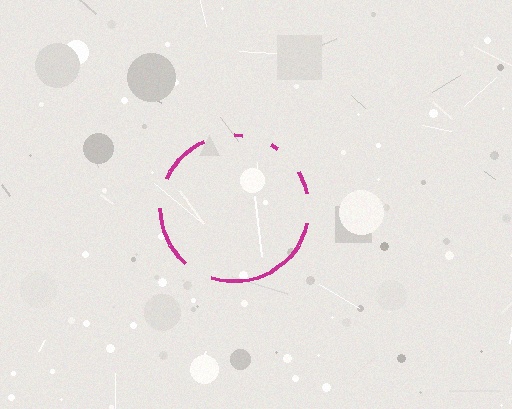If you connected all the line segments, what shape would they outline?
They would outline a circle.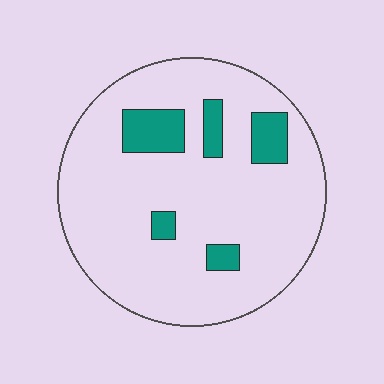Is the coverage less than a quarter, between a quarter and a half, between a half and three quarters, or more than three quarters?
Less than a quarter.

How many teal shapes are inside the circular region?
5.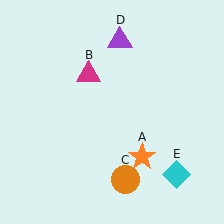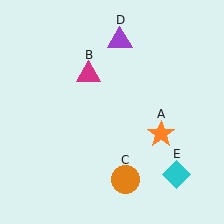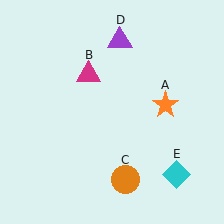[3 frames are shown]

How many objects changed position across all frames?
1 object changed position: orange star (object A).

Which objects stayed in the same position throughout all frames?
Magenta triangle (object B) and orange circle (object C) and purple triangle (object D) and cyan diamond (object E) remained stationary.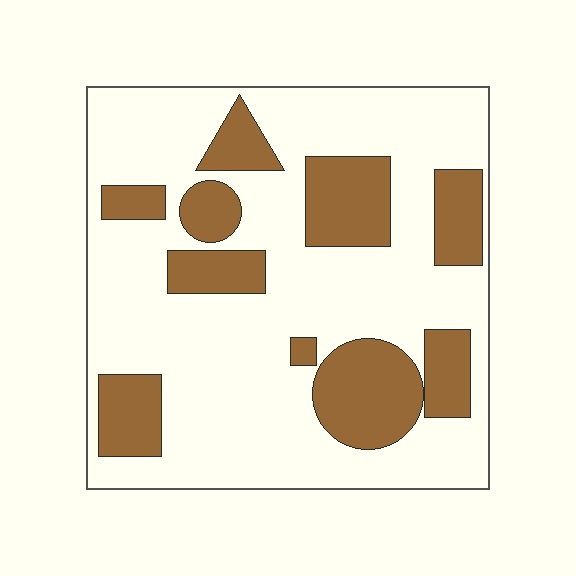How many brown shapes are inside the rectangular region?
10.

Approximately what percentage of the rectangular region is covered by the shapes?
Approximately 30%.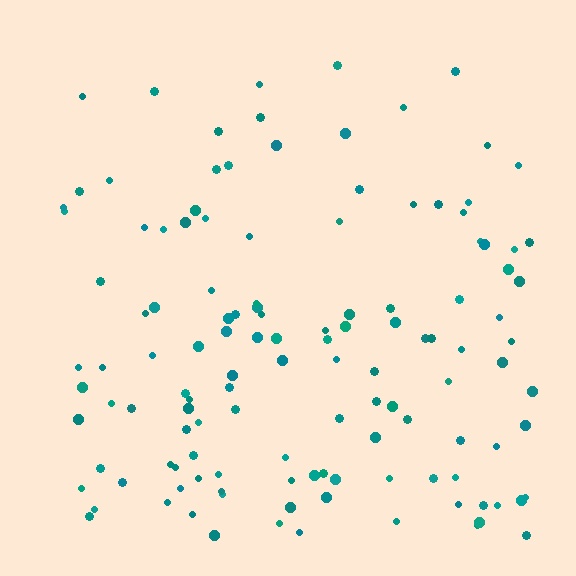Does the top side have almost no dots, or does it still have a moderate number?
Still a moderate number, just noticeably fewer than the bottom.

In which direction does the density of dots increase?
From top to bottom, with the bottom side densest.